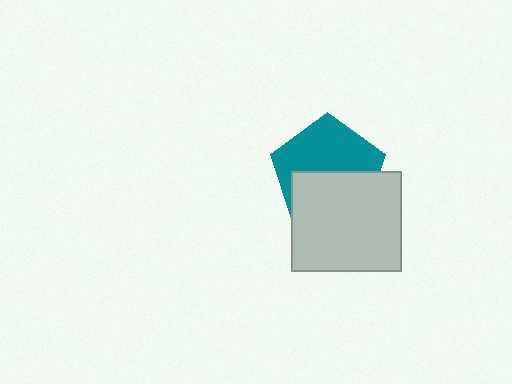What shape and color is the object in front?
The object in front is a light gray rectangle.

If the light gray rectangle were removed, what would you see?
You would see the complete teal pentagon.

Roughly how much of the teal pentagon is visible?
About half of it is visible (roughly 54%).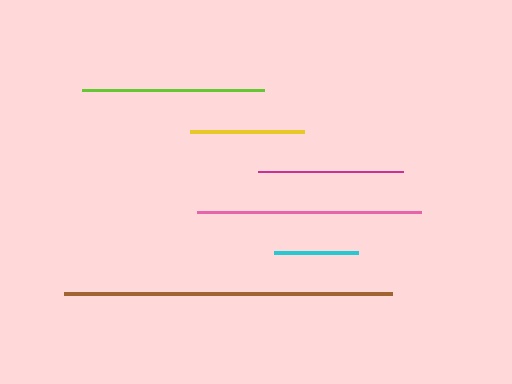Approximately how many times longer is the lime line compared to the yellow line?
The lime line is approximately 1.6 times the length of the yellow line.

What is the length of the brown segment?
The brown segment is approximately 328 pixels long.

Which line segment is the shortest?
The cyan line is the shortest at approximately 84 pixels.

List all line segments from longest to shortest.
From longest to shortest: brown, pink, lime, magenta, yellow, cyan.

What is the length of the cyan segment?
The cyan segment is approximately 84 pixels long.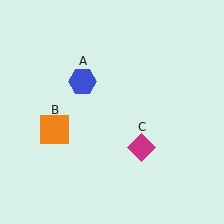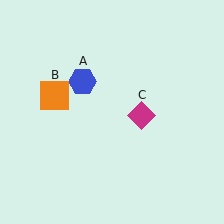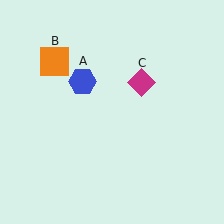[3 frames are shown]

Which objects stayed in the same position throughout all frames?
Blue hexagon (object A) remained stationary.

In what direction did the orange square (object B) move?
The orange square (object B) moved up.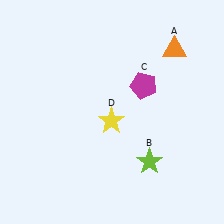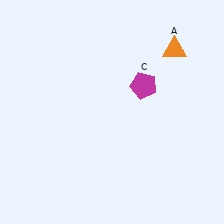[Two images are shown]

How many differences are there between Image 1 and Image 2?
There are 2 differences between the two images.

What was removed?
The yellow star (D), the lime star (B) were removed in Image 2.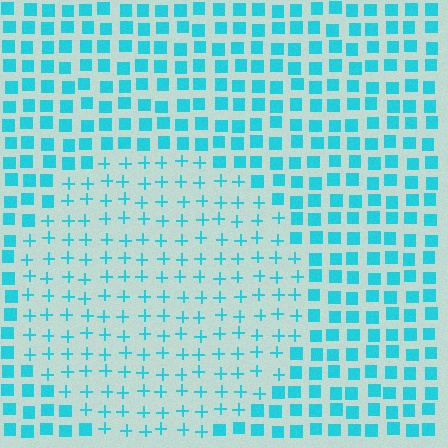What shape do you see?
I see a circle.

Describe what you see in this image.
The image is filled with small cyan elements arranged in a uniform grid. A circle-shaped region contains plus signs, while the surrounding area contains squares. The boundary is defined purely by the change in element shape.